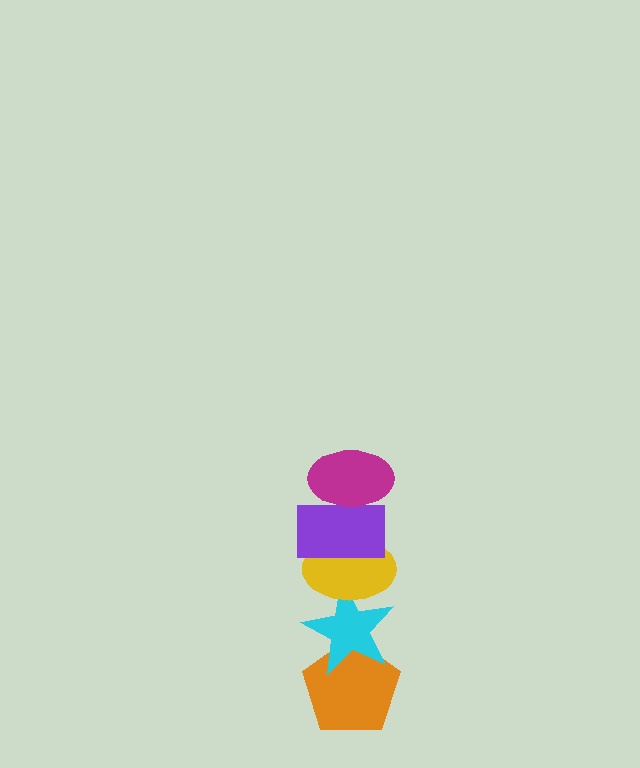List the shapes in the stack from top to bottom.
From top to bottom: the magenta ellipse, the purple rectangle, the yellow ellipse, the cyan star, the orange pentagon.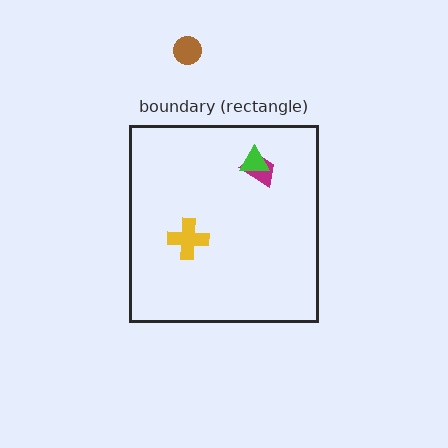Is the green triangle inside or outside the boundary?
Inside.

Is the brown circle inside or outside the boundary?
Outside.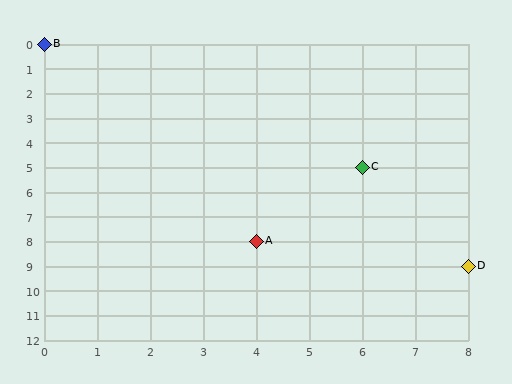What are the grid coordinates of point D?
Point D is at grid coordinates (8, 9).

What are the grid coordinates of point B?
Point B is at grid coordinates (0, 0).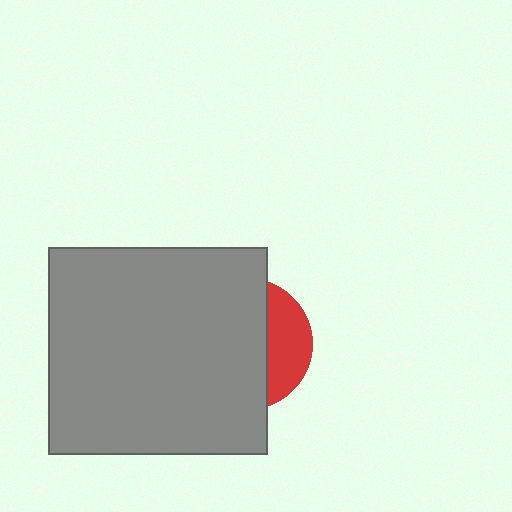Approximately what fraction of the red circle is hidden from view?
Roughly 70% of the red circle is hidden behind the gray rectangle.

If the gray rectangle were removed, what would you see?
You would see the complete red circle.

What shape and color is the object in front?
The object in front is a gray rectangle.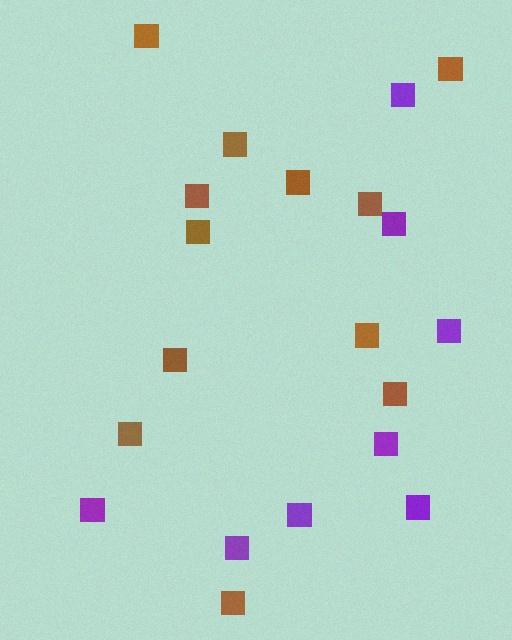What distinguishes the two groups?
There are 2 groups: one group of brown squares (12) and one group of purple squares (8).